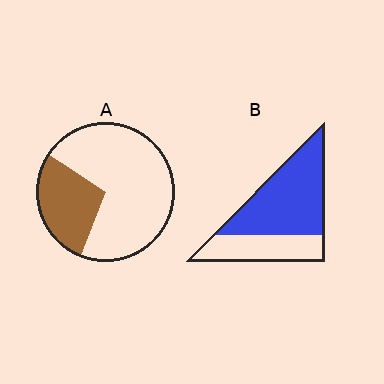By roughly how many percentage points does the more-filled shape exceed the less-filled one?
By roughly 35 percentage points (B over A).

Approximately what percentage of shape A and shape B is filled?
A is approximately 30% and B is approximately 65%.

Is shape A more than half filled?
No.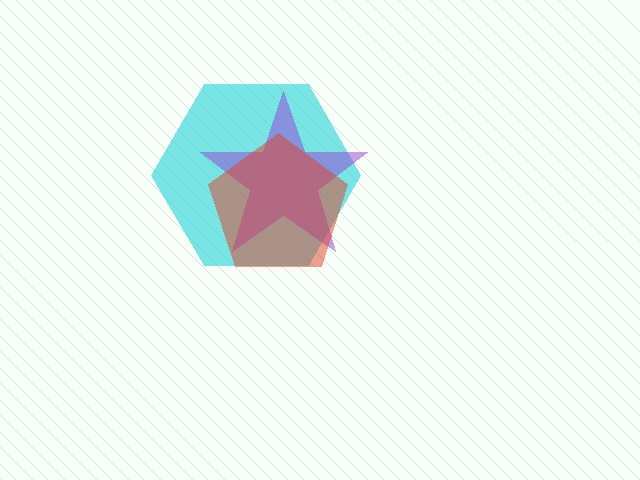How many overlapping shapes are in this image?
There are 3 overlapping shapes in the image.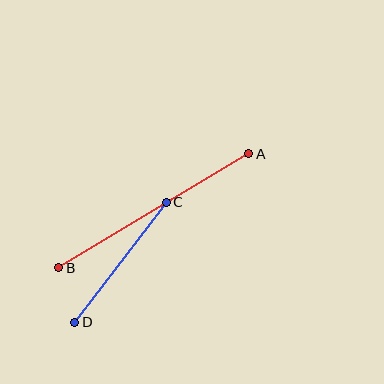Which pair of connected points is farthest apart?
Points A and B are farthest apart.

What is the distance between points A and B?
The distance is approximately 222 pixels.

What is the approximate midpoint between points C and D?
The midpoint is at approximately (120, 262) pixels.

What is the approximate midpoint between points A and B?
The midpoint is at approximately (154, 211) pixels.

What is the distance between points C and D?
The distance is approximately 151 pixels.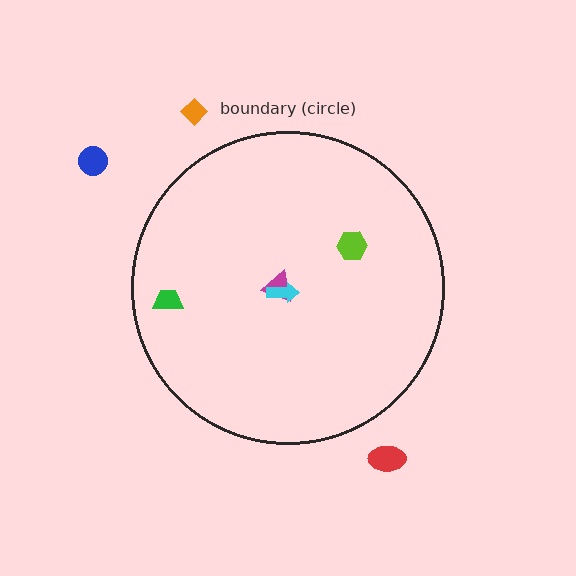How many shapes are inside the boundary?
4 inside, 3 outside.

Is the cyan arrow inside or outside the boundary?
Inside.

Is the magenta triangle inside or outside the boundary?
Inside.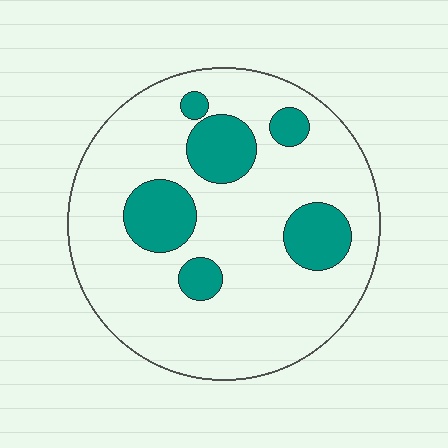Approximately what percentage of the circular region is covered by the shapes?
Approximately 20%.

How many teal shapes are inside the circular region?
6.